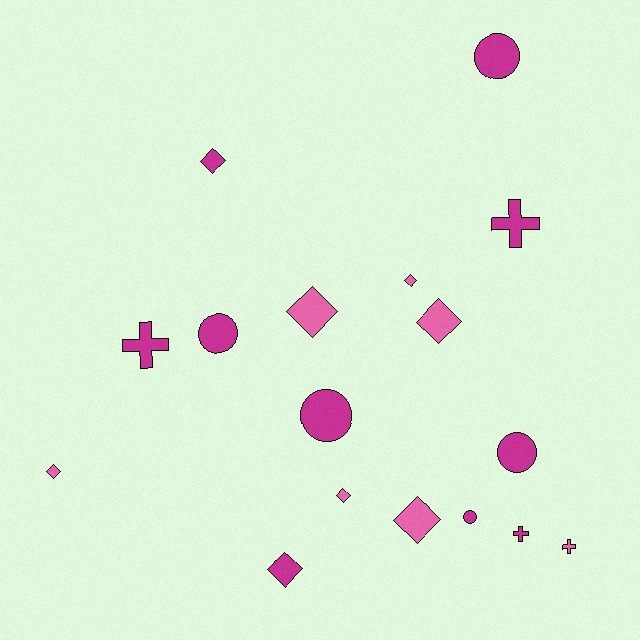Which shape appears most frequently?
Diamond, with 8 objects.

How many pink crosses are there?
There is 1 pink cross.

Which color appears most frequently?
Magenta, with 10 objects.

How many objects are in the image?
There are 17 objects.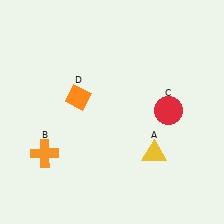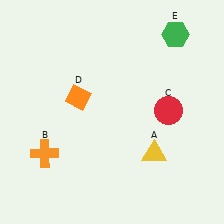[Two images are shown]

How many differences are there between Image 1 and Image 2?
There is 1 difference between the two images.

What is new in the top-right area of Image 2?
A green hexagon (E) was added in the top-right area of Image 2.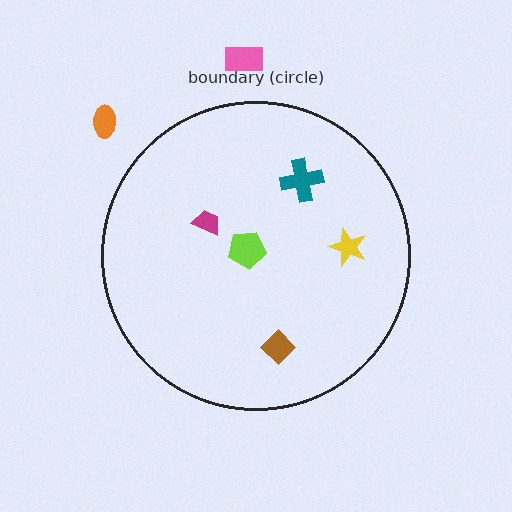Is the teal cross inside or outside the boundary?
Inside.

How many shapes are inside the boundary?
5 inside, 2 outside.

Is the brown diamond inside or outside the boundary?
Inside.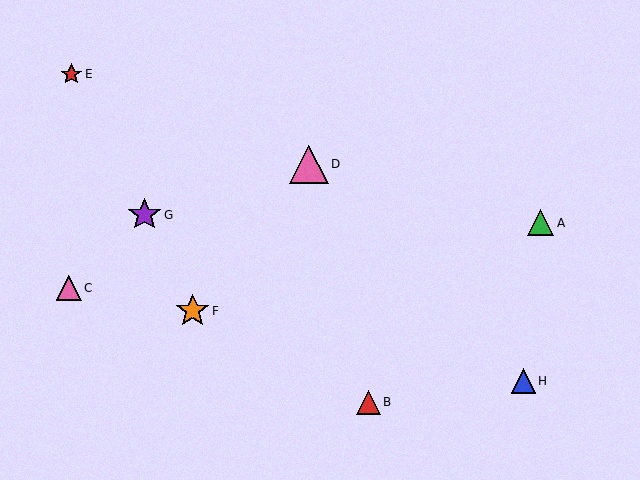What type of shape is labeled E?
Shape E is a red star.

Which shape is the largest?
The pink triangle (labeled D) is the largest.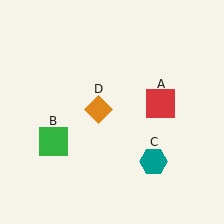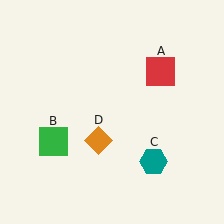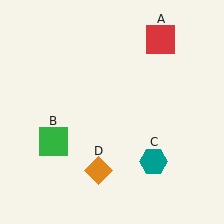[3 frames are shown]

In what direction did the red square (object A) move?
The red square (object A) moved up.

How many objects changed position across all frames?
2 objects changed position: red square (object A), orange diamond (object D).